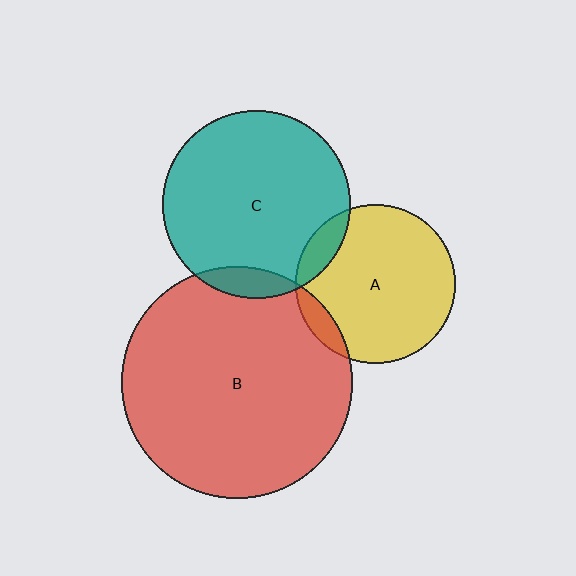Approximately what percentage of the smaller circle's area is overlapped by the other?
Approximately 10%.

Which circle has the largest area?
Circle B (red).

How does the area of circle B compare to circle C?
Approximately 1.5 times.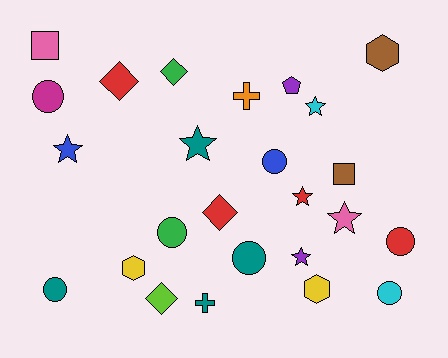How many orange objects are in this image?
There is 1 orange object.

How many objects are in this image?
There are 25 objects.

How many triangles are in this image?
There are no triangles.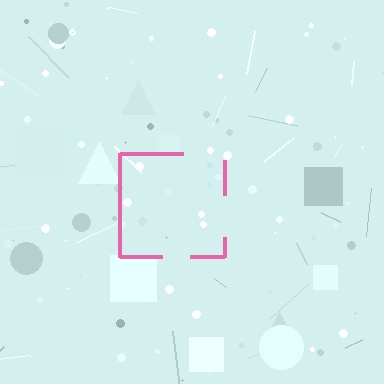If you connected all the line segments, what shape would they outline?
They would outline a square.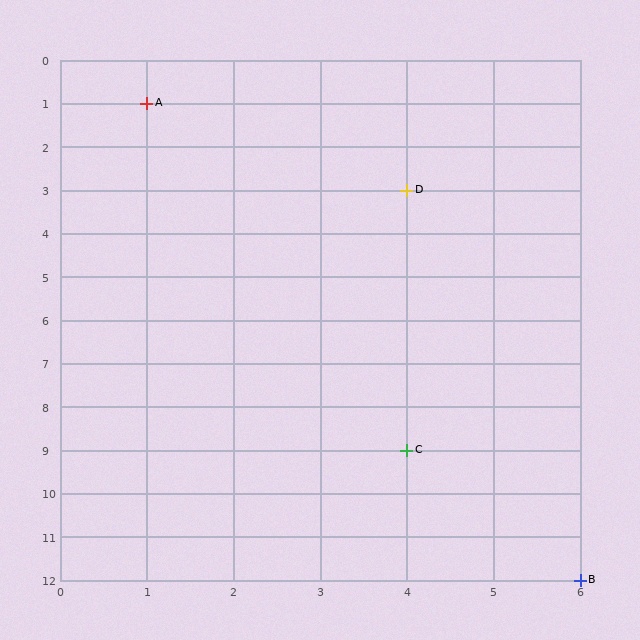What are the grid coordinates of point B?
Point B is at grid coordinates (6, 12).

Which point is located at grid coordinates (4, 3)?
Point D is at (4, 3).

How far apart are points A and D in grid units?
Points A and D are 3 columns and 2 rows apart (about 3.6 grid units diagonally).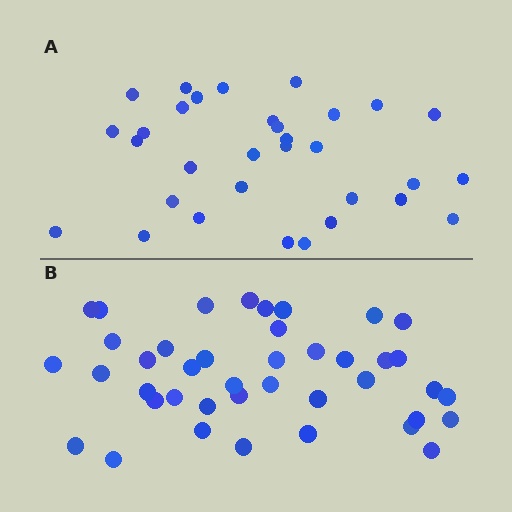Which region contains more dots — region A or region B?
Region B (the bottom region) has more dots.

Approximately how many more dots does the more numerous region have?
Region B has roughly 8 or so more dots than region A.